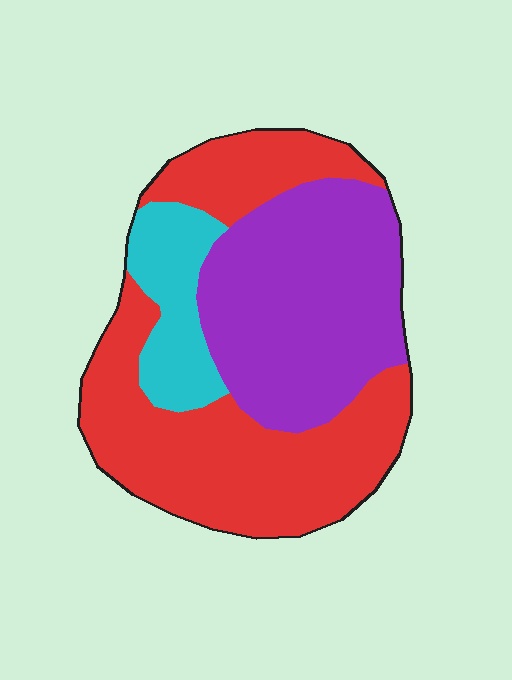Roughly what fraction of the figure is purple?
Purple takes up between a third and a half of the figure.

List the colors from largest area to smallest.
From largest to smallest: red, purple, cyan.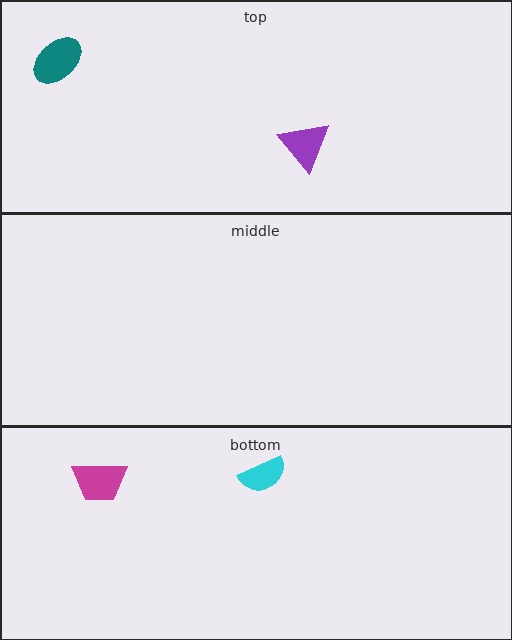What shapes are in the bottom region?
The magenta trapezoid, the cyan semicircle.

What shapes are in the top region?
The purple triangle, the teal ellipse.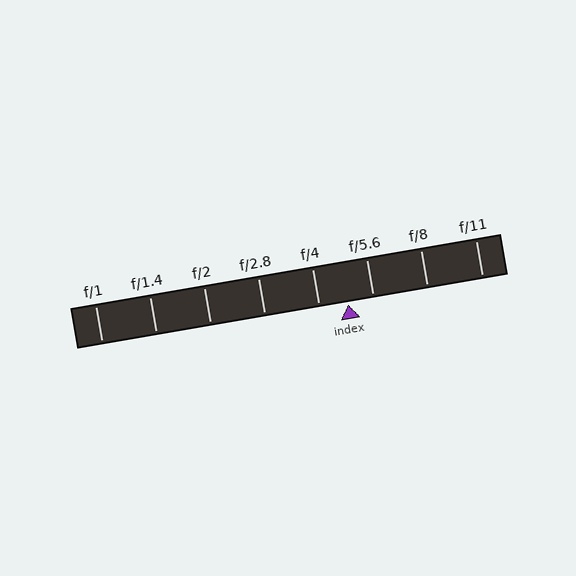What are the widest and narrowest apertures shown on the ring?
The widest aperture shown is f/1 and the narrowest is f/11.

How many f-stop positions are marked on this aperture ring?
There are 8 f-stop positions marked.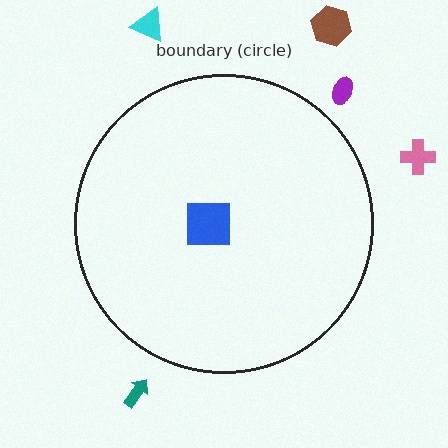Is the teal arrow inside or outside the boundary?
Outside.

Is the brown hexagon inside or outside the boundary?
Outside.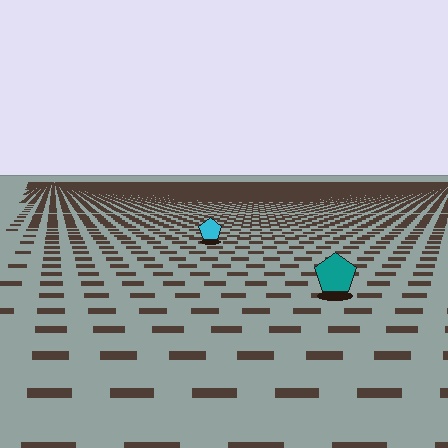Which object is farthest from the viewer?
The cyan pentagon is farthest from the viewer. It appears smaller and the ground texture around it is denser.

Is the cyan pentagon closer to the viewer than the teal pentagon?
No. The teal pentagon is closer — you can tell from the texture gradient: the ground texture is coarser near it.